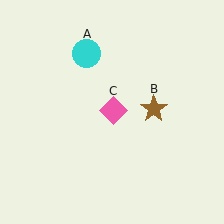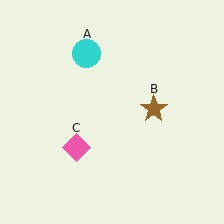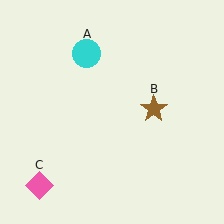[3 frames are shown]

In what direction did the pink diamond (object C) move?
The pink diamond (object C) moved down and to the left.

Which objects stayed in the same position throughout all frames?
Cyan circle (object A) and brown star (object B) remained stationary.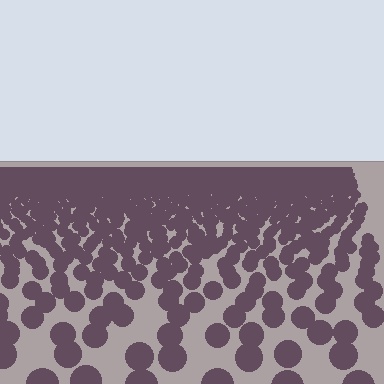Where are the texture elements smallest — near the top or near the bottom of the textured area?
Near the top.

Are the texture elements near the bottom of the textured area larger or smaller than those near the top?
Larger. Near the bottom, elements are closer to the viewer and appear at a bigger on-screen size.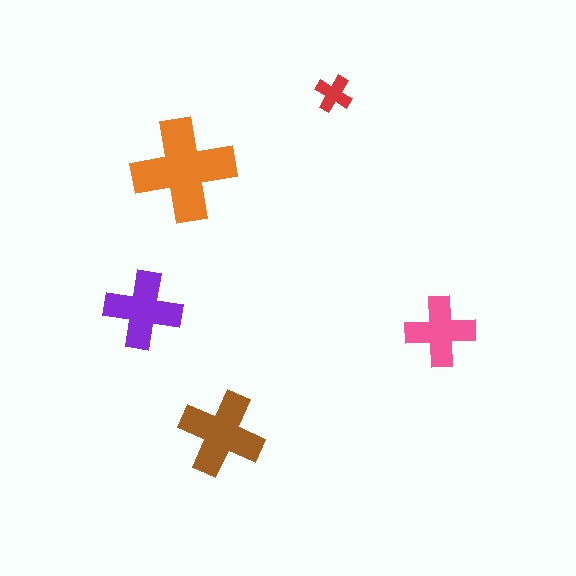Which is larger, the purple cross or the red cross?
The purple one.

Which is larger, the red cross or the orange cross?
The orange one.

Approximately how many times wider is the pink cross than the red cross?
About 2 times wider.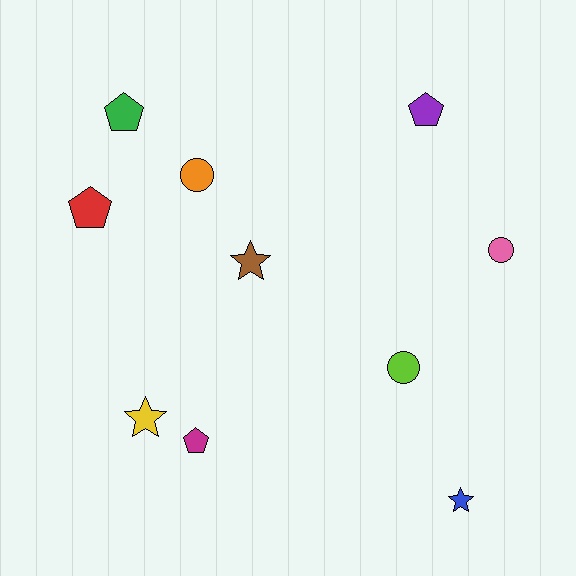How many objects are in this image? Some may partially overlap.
There are 10 objects.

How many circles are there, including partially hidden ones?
There are 3 circles.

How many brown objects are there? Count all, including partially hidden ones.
There is 1 brown object.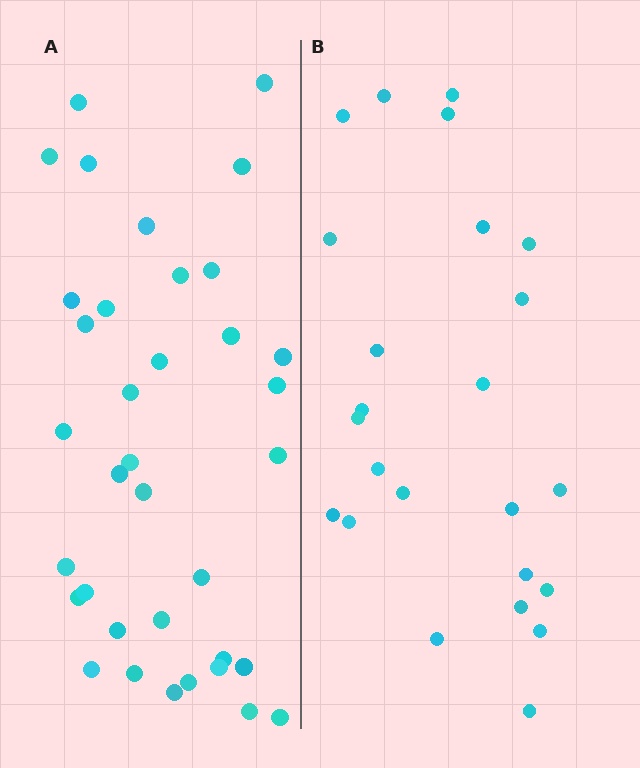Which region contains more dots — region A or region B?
Region A (the left region) has more dots.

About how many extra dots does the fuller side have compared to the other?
Region A has roughly 12 or so more dots than region B.